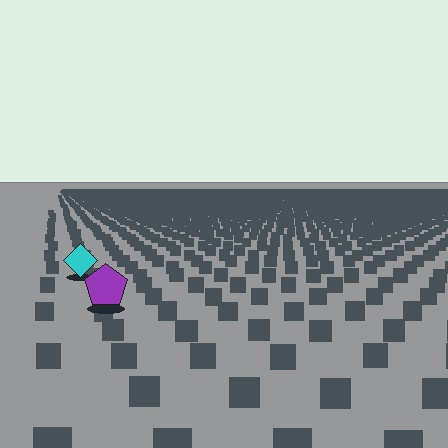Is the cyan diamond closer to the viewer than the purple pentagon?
No. The purple pentagon is closer — you can tell from the texture gradient: the ground texture is coarser near it.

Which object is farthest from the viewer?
The cyan diamond is farthest from the viewer. It appears smaller and the ground texture around it is denser.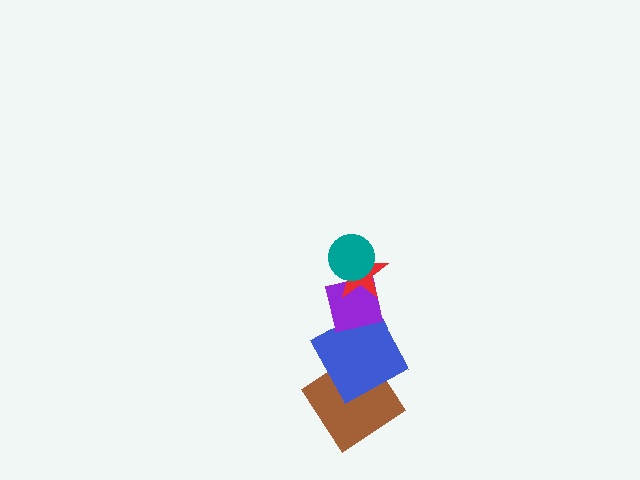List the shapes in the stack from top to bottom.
From top to bottom: the teal circle, the red star, the purple square, the blue square, the brown diamond.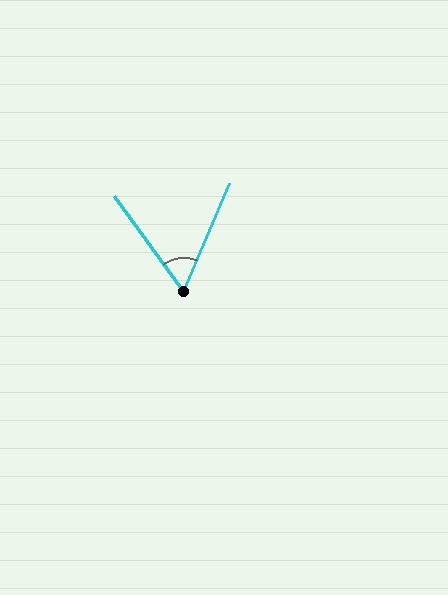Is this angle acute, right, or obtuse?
It is acute.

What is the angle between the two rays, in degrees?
Approximately 59 degrees.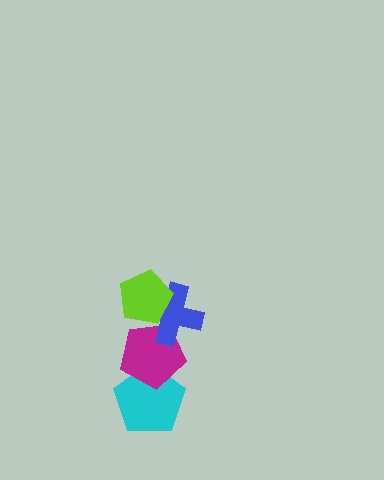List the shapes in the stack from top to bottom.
From top to bottom: the lime pentagon, the blue cross, the magenta pentagon, the cyan pentagon.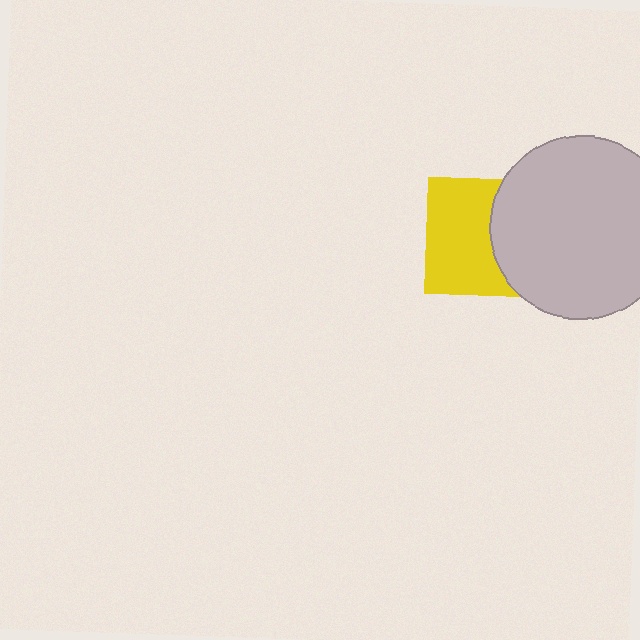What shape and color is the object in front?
The object in front is a light gray circle.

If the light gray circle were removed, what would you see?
You would see the complete yellow square.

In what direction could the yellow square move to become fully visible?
The yellow square could move left. That would shift it out from behind the light gray circle entirely.